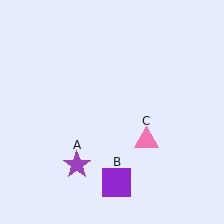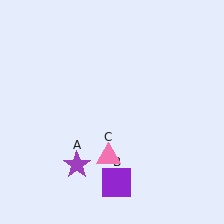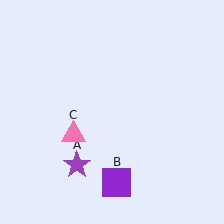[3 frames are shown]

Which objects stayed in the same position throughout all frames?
Purple star (object A) and purple square (object B) remained stationary.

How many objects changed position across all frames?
1 object changed position: pink triangle (object C).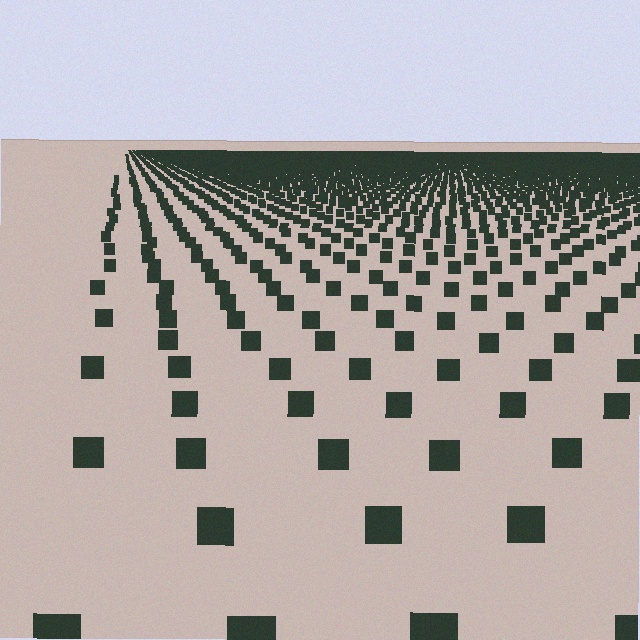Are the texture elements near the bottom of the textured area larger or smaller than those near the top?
Larger. Near the bottom, elements are closer to the viewer and appear at a bigger on-screen size.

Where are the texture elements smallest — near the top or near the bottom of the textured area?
Near the top.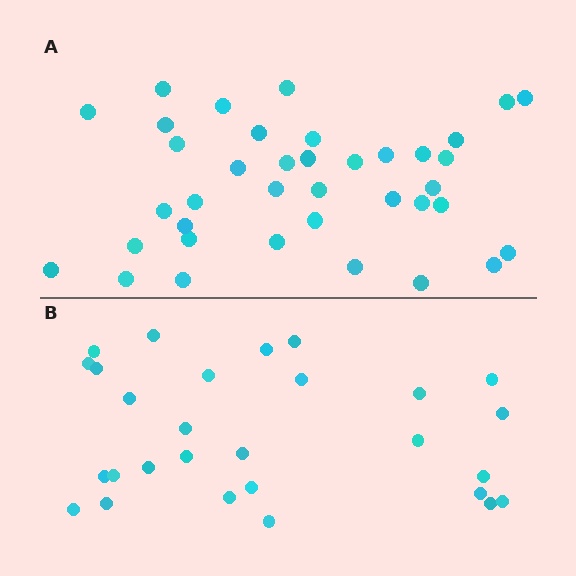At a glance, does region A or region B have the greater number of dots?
Region A (the top region) has more dots.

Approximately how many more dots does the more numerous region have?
Region A has roughly 10 or so more dots than region B.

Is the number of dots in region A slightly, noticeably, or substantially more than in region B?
Region A has noticeably more, but not dramatically so. The ratio is roughly 1.4 to 1.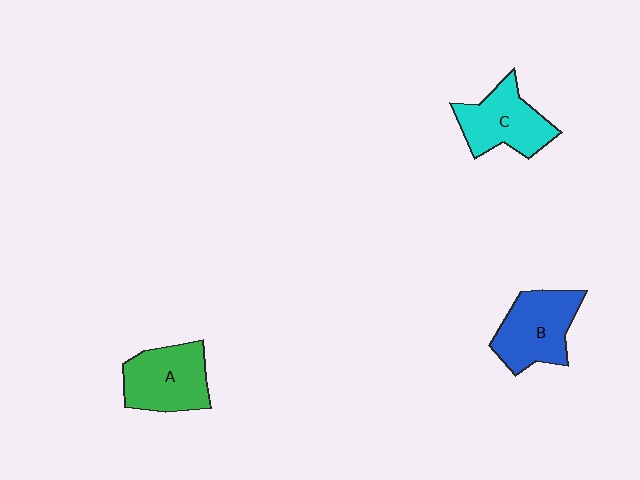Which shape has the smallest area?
Shape C (cyan).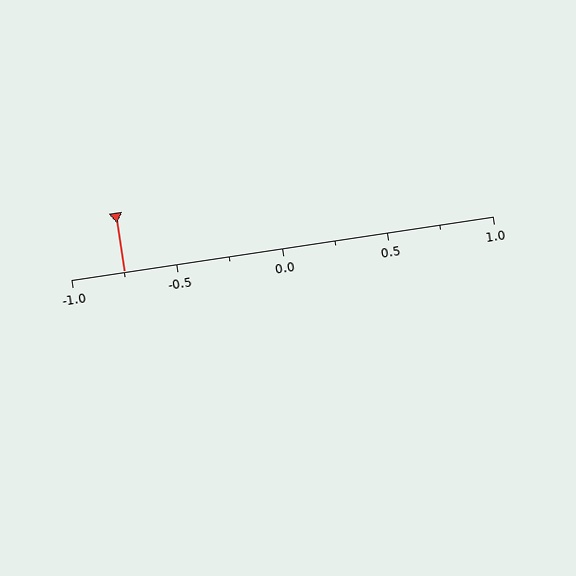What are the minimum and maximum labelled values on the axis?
The axis runs from -1.0 to 1.0.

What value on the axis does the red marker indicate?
The marker indicates approximately -0.75.